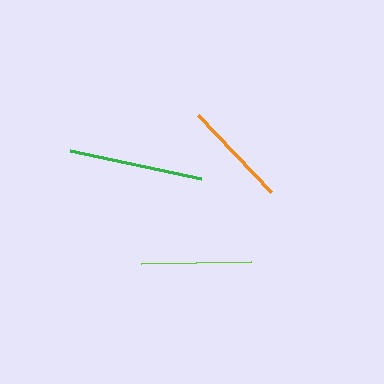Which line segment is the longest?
The green line is the longest at approximately 134 pixels.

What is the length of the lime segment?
The lime segment is approximately 110 pixels long.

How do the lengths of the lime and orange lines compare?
The lime and orange lines are approximately the same length.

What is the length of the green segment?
The green segment is approximately 134 pixels long.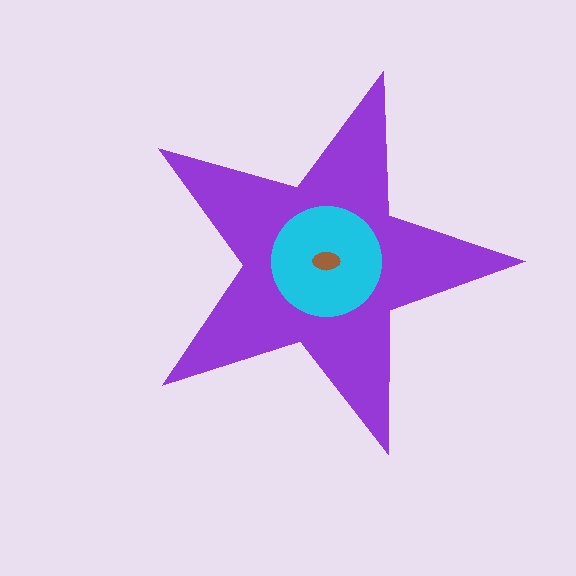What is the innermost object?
The brown ellipse.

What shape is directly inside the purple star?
The cyan circle.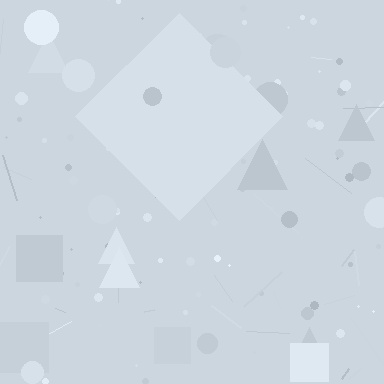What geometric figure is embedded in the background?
A diamond is embedded in the background.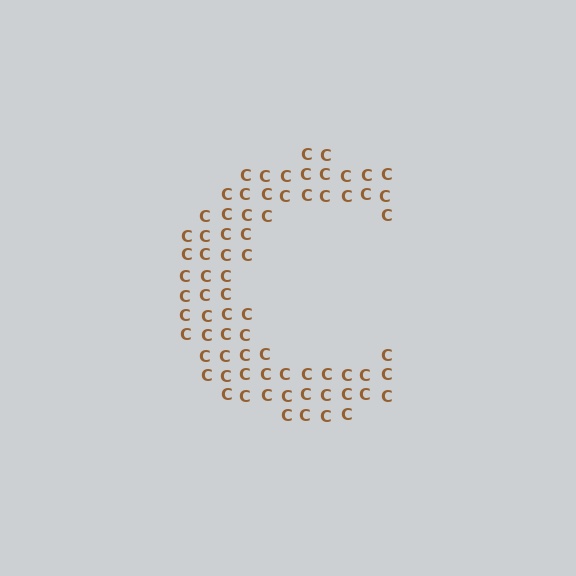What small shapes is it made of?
It is made of small letter C's.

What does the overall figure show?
The overall figure shows the letter C.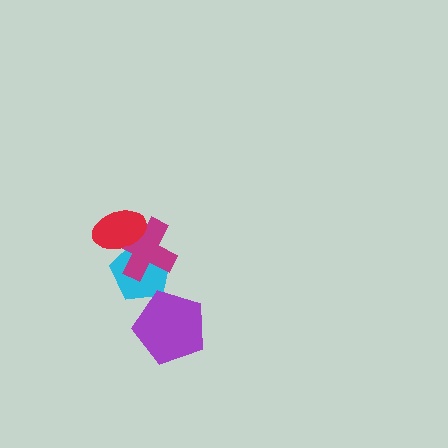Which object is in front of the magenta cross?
The red ellipse is in front of the magenta cross.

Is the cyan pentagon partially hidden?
Yes, it is partially covered by another shape.